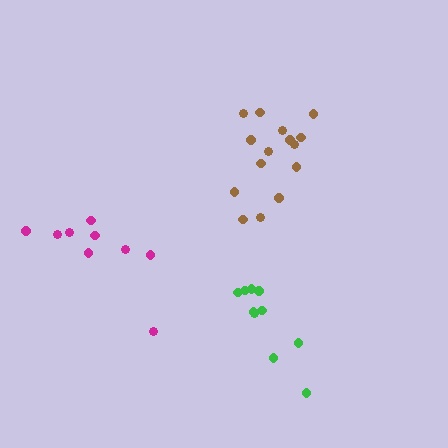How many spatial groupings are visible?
There are 3 spatial groupings.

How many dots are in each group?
Group 1: 9 dots, Group 2: 10 dots, Group 3: 15 dots (34 total).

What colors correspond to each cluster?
The clusters are colored: magenta, green, brown.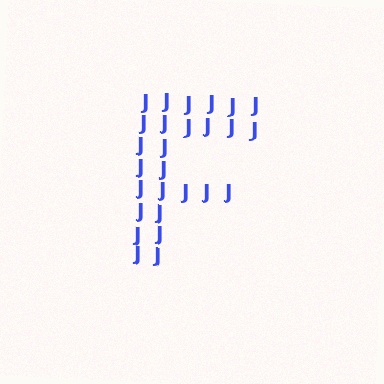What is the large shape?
The large shape is the letter F.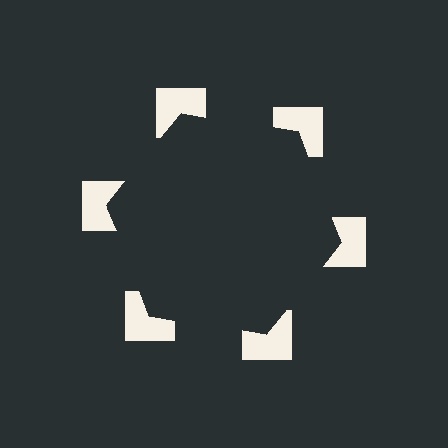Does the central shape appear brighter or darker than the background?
It typically appears slightly darker than the background, even though no actual brightness change is drawn.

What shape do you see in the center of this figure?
An illusory hexagon — its edges are inferred from the aligned wedge cuts in the notched squares, not physically drawn.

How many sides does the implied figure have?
6 sides.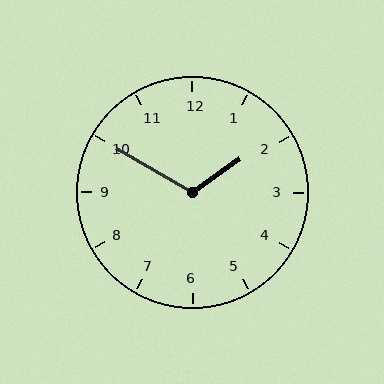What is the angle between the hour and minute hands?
Approximately 115 degrees.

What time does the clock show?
1:50.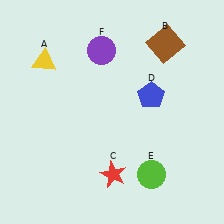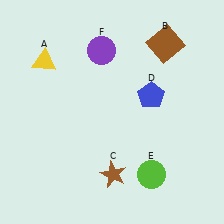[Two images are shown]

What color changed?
The star (C) changed from red in Image 1 to brown in Image 2.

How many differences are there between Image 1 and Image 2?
There is 1 difference between the two images.